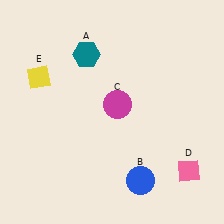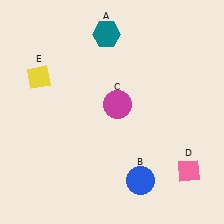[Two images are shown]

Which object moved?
The teal hexagon (A) moved up.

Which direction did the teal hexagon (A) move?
The teal hexagon (A) moved up.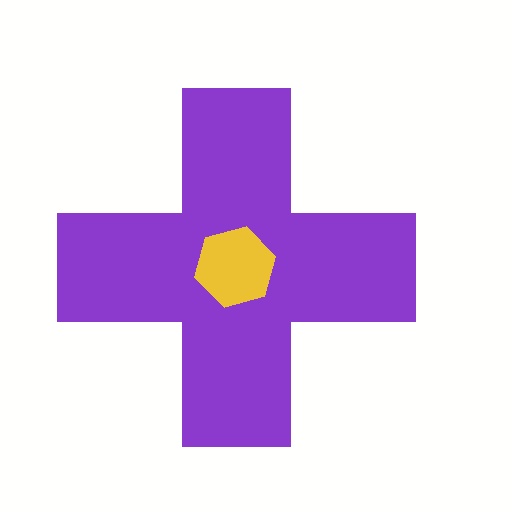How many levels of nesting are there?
2.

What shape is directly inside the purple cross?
The yellow hexagon.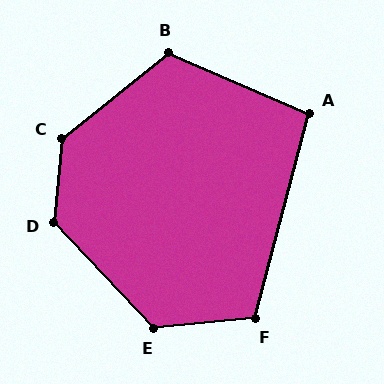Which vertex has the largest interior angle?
C, at approximately 134 degrees.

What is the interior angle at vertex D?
Approximately 132 degrees (obtuse).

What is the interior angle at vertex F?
Approximately 110 degrees (obtuse).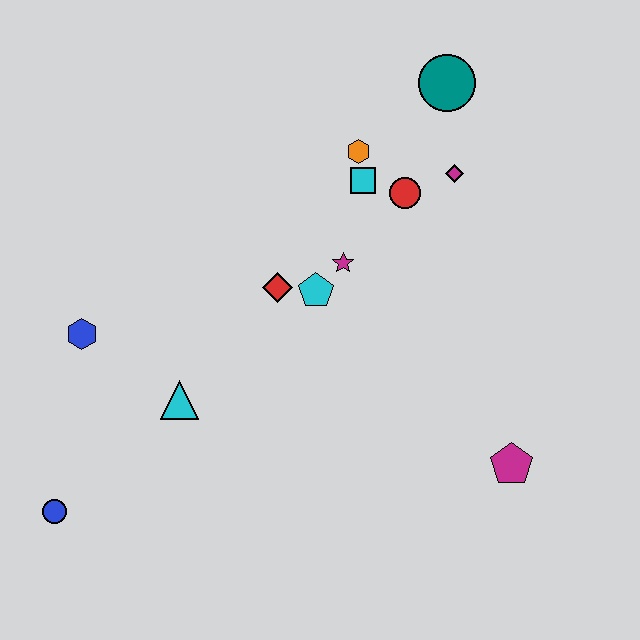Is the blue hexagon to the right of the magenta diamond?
No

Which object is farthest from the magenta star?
The blue circle is farthest from the magenta star.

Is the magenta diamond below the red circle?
No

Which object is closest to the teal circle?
The magenta diamond is closest to the teal circle.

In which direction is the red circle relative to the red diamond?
The red circle is to the right of the red diamond.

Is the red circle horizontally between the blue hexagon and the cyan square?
No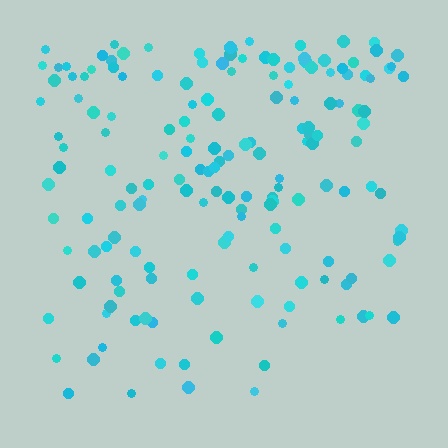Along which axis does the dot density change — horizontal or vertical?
Vertical.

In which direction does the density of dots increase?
From bottom to top, with the top side densest.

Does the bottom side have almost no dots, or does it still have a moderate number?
Still a moderate number, just noticeably fewer than the top.